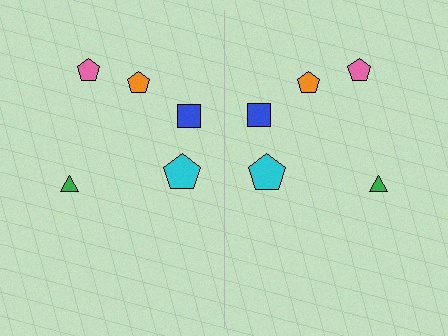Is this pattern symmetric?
Yes, this pattern has bilateral (reflection) symmetry.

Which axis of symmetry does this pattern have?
The pattern has a vertical axis of symmetry running through the center of the image.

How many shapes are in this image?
There are 10 shapes in this image.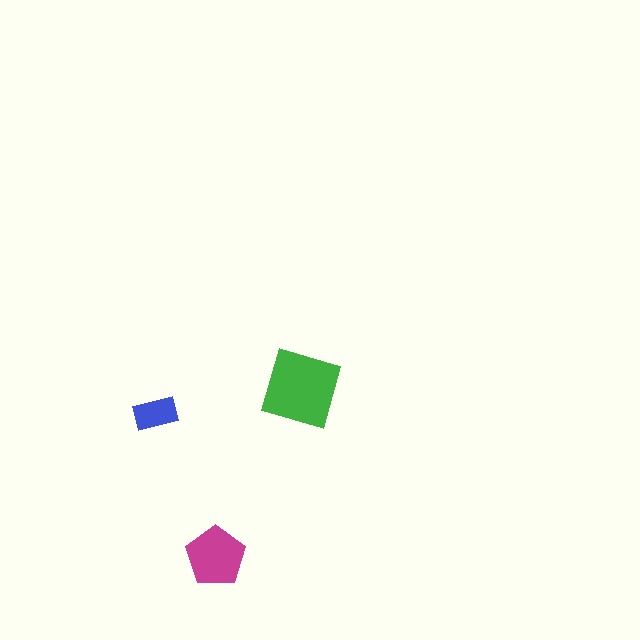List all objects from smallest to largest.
The blue rectangle, the magenta pentagon, the green diamond.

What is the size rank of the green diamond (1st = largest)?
1st.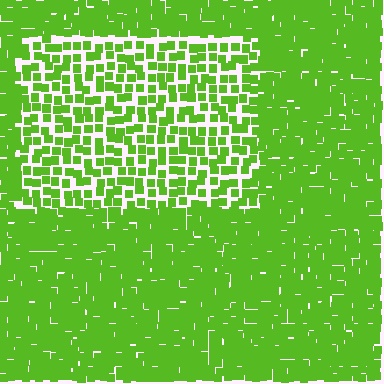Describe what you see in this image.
The image contains small lime elements arranged at two different densities. A rectangle-shaped region is visible where the elements are less densely packed than the surrounding area.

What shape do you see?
I see a rectangle.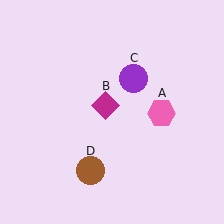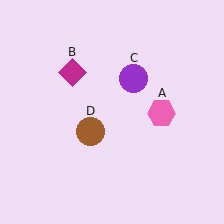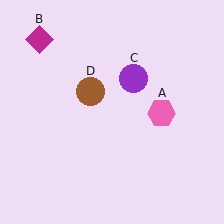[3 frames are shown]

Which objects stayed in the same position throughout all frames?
Pink hexagon (object A) and purple circle (object C) remained stationary.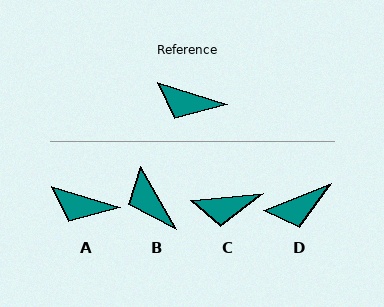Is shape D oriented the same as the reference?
No, it is off by about 39 degrees.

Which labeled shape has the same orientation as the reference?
A.